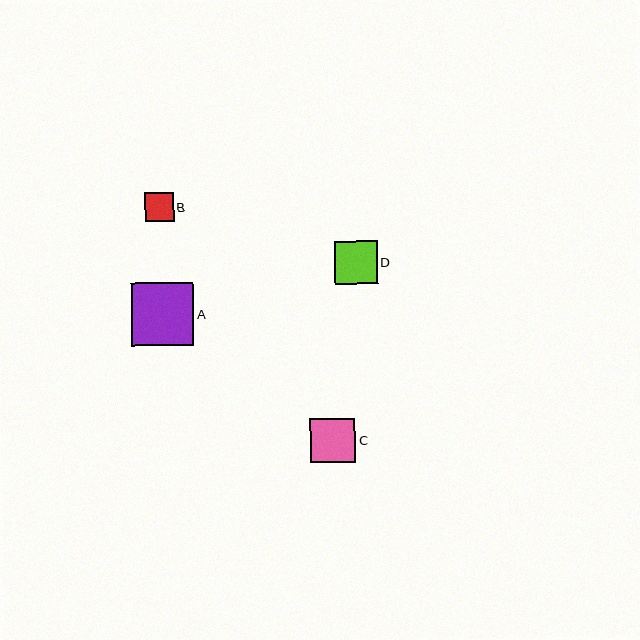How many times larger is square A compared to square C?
Square A is approximately 1.4 times the size of square C.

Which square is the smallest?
Square B is the smallest with a size of approximately 29 pixels.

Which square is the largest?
Square A is the largest with a size of approximately 63 pixels.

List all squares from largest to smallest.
From largest to smallest: A, C, D, B.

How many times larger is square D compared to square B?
Square D is approximately 1.5 times the size of square B.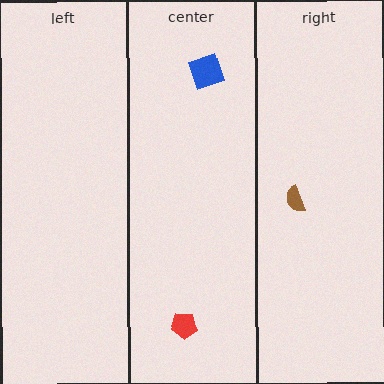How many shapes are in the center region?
2.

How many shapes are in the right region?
1.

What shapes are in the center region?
The blue square, the red pentagon.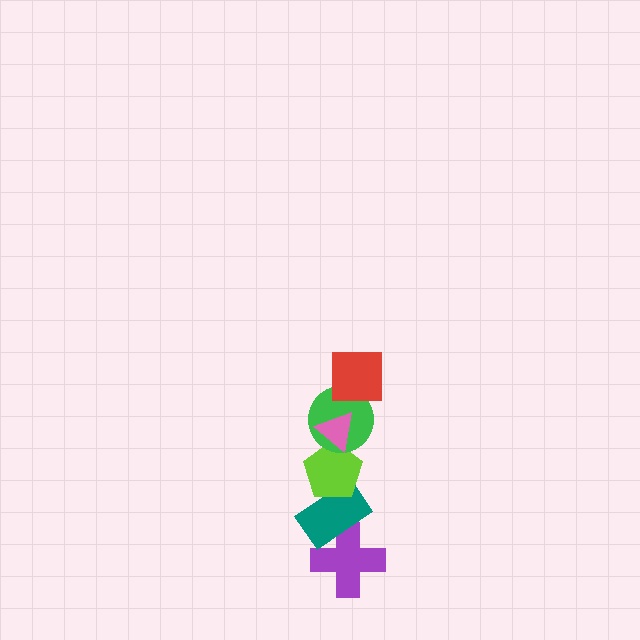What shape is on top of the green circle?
The pink triangle is on top of the green circle.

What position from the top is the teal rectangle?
The teal rectangle is 5th from the top.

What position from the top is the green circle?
The green circle is 3rd from the top.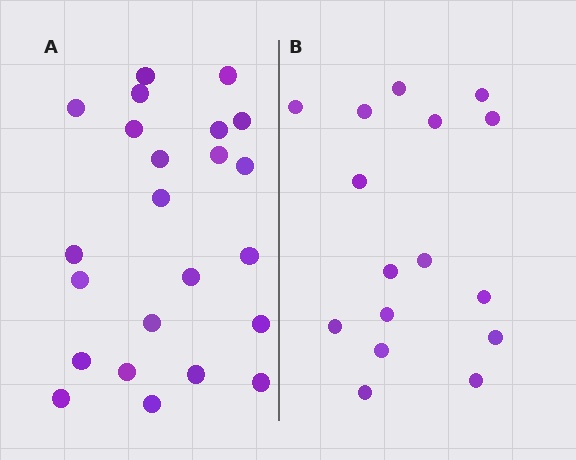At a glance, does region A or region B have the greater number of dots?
Region A (the left region) has more dots.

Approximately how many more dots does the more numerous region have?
Region A has roughly 8 or so more dots than region B.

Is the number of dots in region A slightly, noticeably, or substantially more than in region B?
Region A has noticeably more, but not dramatically so. The ratio is roughly 1.4 to 1.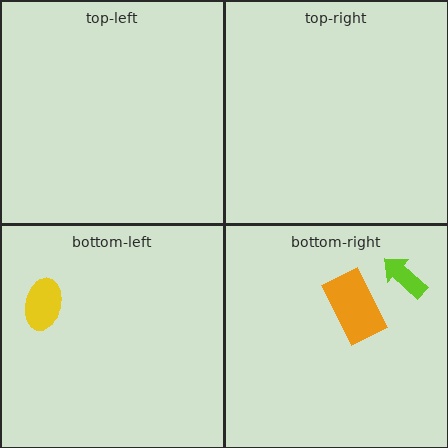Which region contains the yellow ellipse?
The bottom-left region.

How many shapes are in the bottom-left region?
1.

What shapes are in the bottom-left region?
The yellow ellipse.